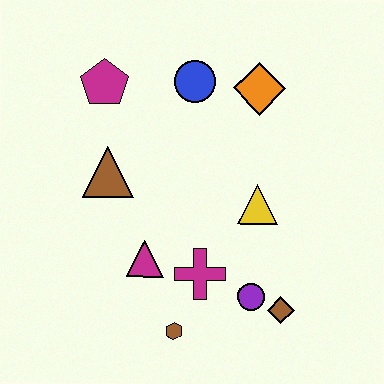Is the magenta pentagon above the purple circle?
Yes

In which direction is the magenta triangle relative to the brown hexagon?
The magenta triangle is above the brown hexagon.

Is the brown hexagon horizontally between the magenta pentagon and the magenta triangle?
No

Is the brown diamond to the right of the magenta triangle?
Yes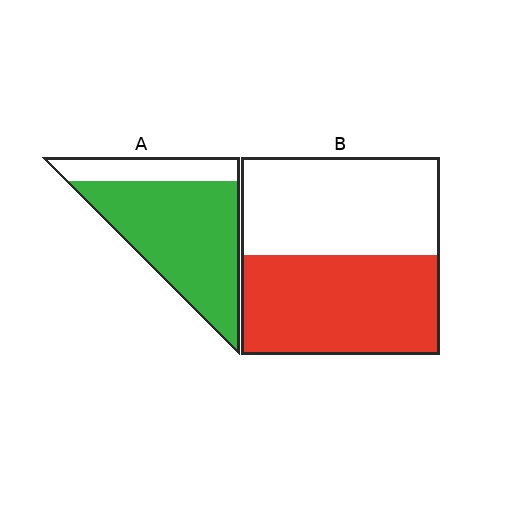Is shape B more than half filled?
Roughly half.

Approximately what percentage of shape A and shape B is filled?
A is approximately 75% and B is approximately 50%.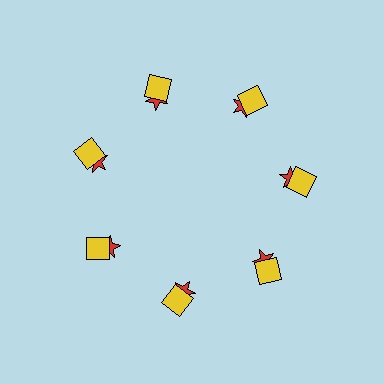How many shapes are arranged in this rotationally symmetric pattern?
There are 14 shapes, arranged in 7 groups of 2.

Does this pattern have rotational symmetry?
Yes, this pattern has 7-fold rotational symmetry. It looks the same after rotating 51 degrees around the center.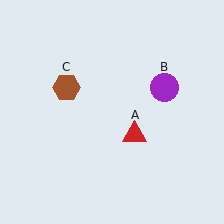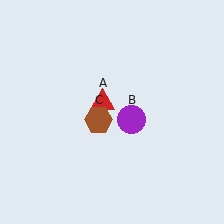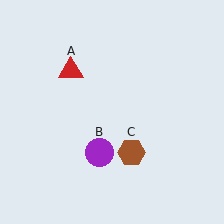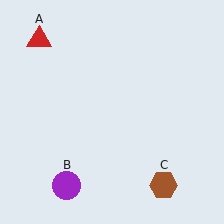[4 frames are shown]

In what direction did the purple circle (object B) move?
The purple circle (object B) moved down and to the left.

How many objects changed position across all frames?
3 objects changed position: red triangle (object A), purple circle (object B), brown hexagon (object C).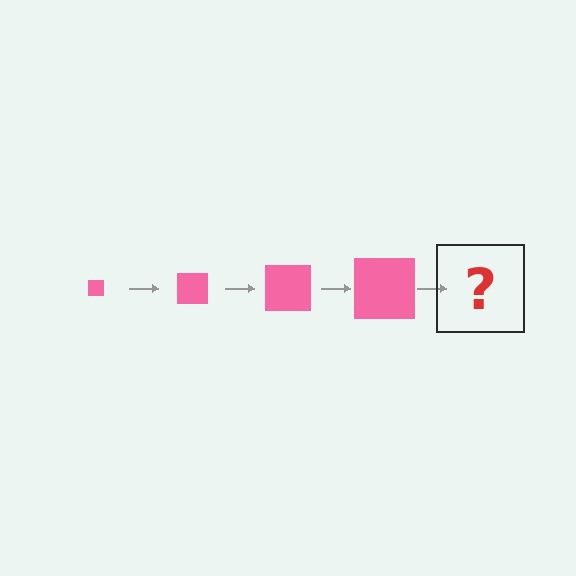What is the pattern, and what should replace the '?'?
The pattern is that the square gets progressively larger each step. The '?' should be a pink square, larger than the previous one.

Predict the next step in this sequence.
The next step is a pink square, larger than the previous one.